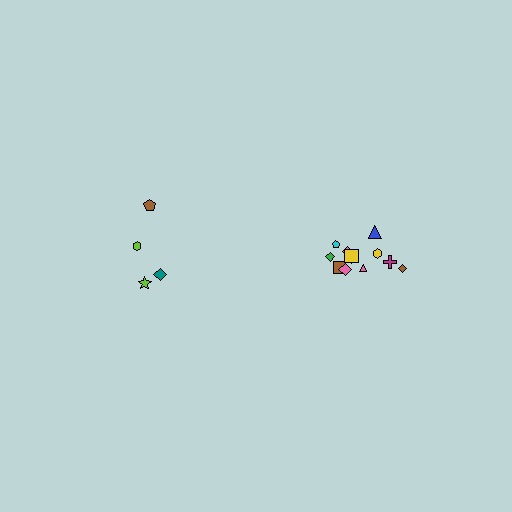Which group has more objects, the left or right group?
The right group.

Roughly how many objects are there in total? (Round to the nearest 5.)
Roughly 15 objects in total.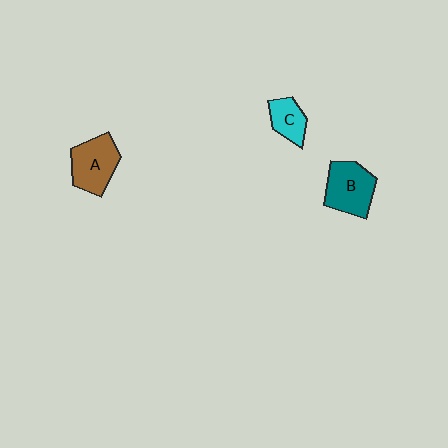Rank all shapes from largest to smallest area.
From largest to smallest: B (teal), A (brown), C (cyan).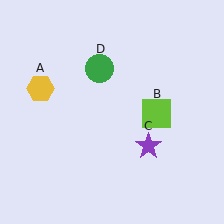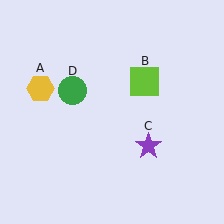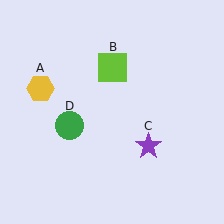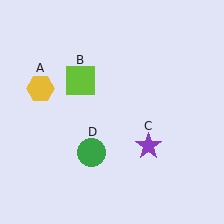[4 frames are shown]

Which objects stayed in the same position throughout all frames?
Yellow hexagon (object A) and purple star (object C) remained stationary.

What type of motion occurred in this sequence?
The lime square (object B), green circle (object D) rotated counterclockwise around the center of the scene.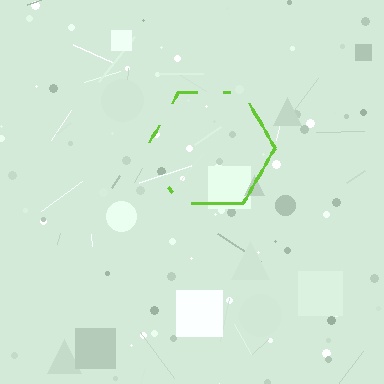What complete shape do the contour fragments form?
The contour fragments form a hexagon.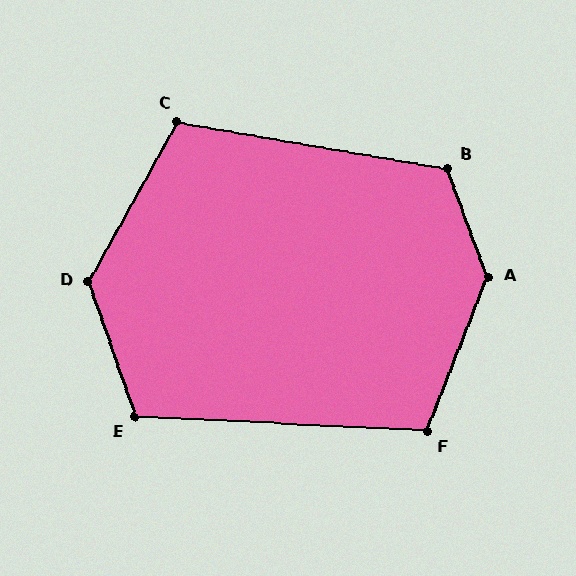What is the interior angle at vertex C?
Approximately 109 degrees (obtuse).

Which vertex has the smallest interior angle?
F, at approximately 108 degrees.